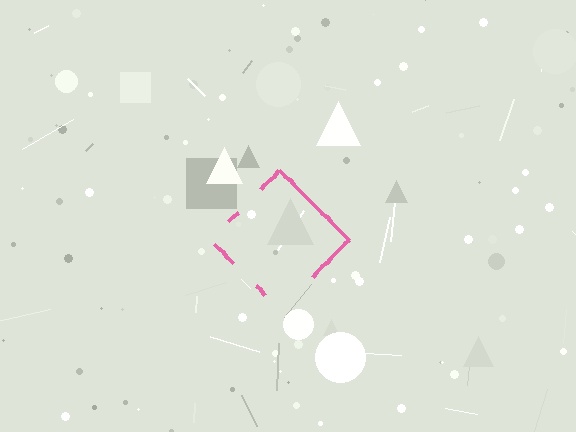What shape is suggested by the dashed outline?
The dashed outline suggests a diamond.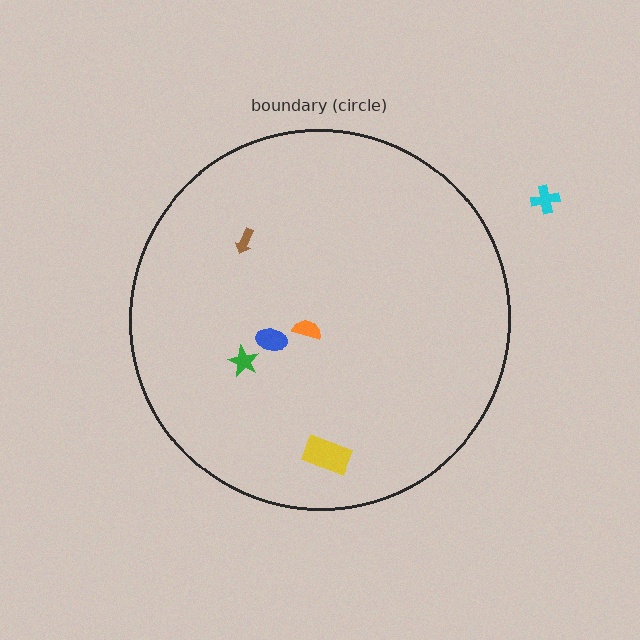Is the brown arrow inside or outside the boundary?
Inside.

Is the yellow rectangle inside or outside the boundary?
Inside.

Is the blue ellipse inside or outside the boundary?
Inside.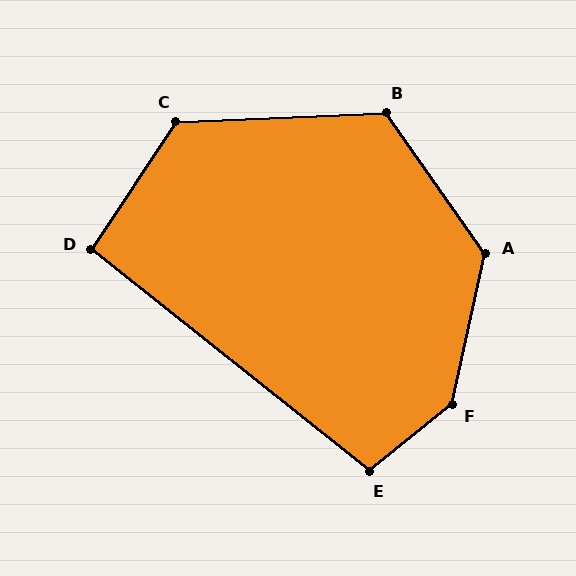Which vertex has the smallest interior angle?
D, at approximately 95 degrees.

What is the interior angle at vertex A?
Approximately 132 degrees (obtuse).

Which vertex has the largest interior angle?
F, at approximately 142 degrees.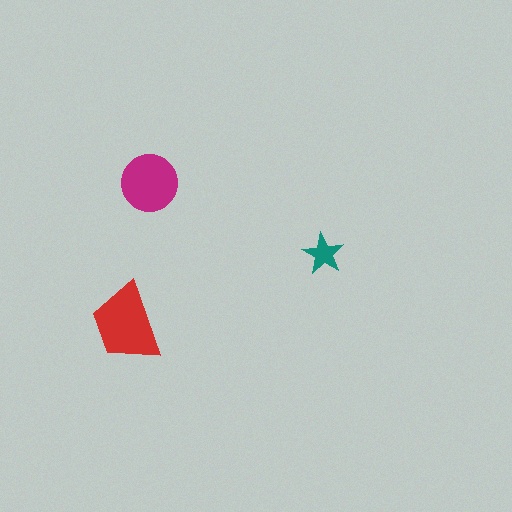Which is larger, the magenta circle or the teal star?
The magenta circle.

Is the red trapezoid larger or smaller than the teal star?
Larger.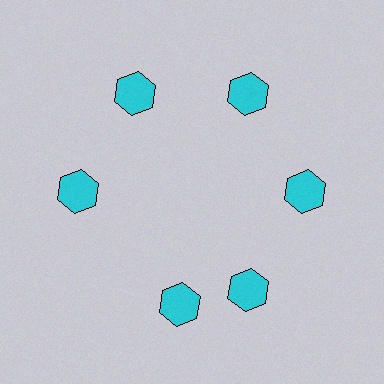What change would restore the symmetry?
The symmetry would be restored by rotating it back into even spacing with its neighbors so that all 6 hexagons sit at equal angles and equal distance from the center.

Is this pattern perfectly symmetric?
No. The 6 cyan hexagons are arranged in a ring, but one element near the 7 o'clock position is rotated out of alignment along the ring, breaking the 6-fold rotational symmetry.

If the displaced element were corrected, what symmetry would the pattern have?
It would have 6-fold rotational symmetry — the pattern would map onto itself every 60 degrees.